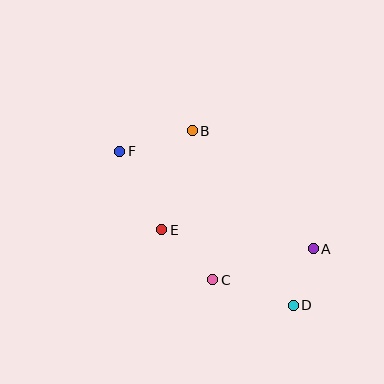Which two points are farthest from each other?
Points D and F are farthest from each other.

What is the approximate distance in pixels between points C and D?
The distance between C and D is approximately 85 pixels.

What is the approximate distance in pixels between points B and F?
The distance between B and F is approximately 76 pixels.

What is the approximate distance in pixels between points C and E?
The distance between C and E is approximately 71 pixels.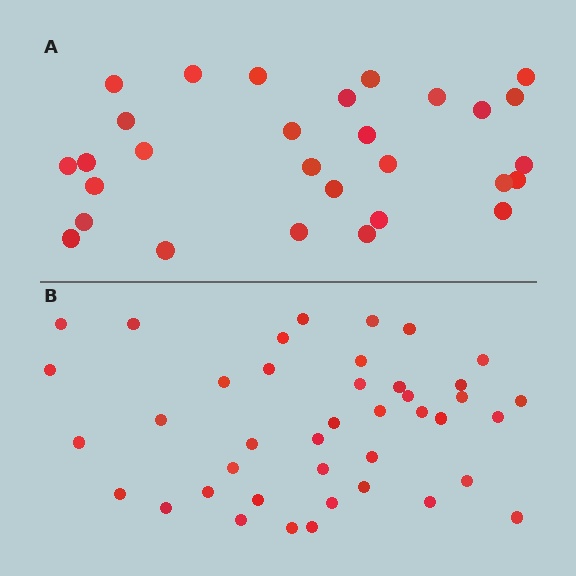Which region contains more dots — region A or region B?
Region B (the bottom region) has more dots.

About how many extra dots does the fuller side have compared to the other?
Region B has roughly 12 or so more dots than region A.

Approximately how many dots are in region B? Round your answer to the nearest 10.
About 40 dots. (The exact count is 41, which rounds to 40.)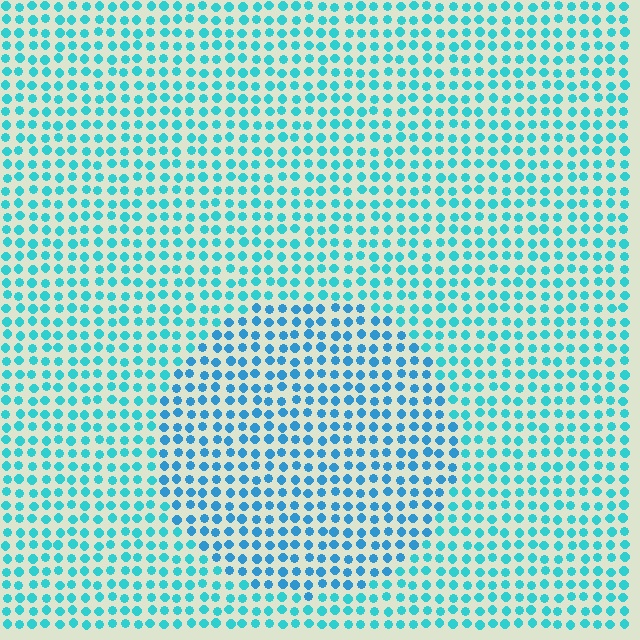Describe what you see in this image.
The image is filled with small cyan elements in a uniform arrangement. A circle-shaped region is visible where the elements are tinted to a slightly different hue, forming a subtle color boundary.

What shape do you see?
I see a circle.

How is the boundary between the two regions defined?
The boundary is defined purely by a slight shift in hue (about 21 degrees). Spacing, size, and orientation are identical on both sides.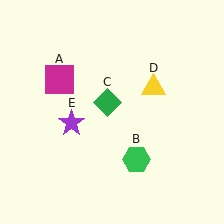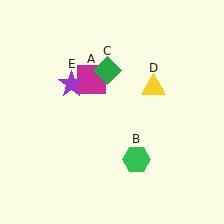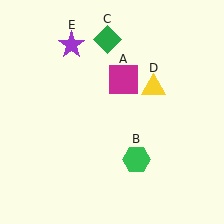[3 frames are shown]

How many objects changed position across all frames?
3 objects changed position: magenta square (object A), green diamond (object C), purple star (object E).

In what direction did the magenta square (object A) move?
The magenta square (object A) moved right.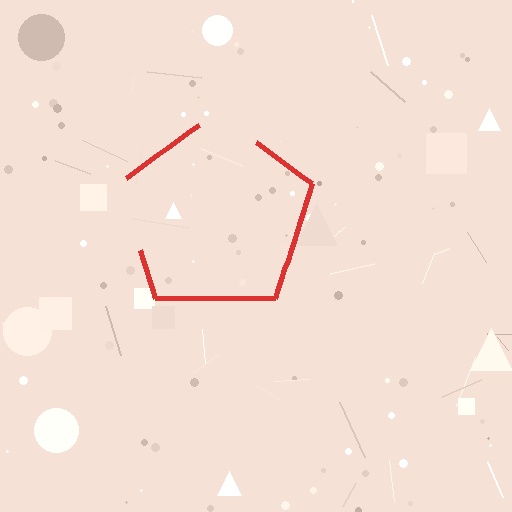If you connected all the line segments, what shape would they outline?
They would outline a pentagon.